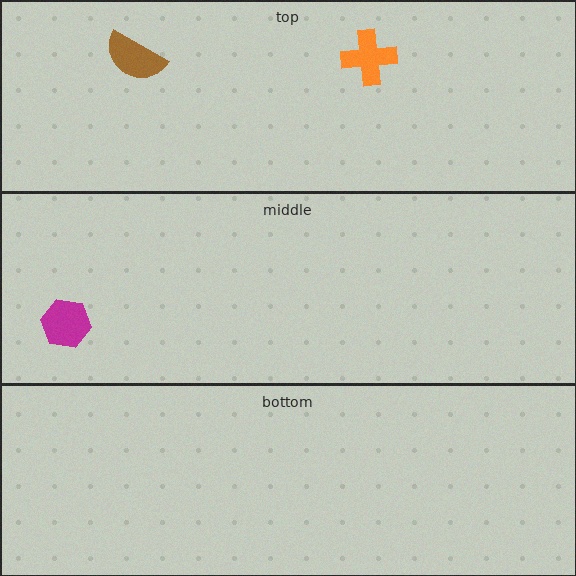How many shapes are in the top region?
2.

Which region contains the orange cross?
The top region.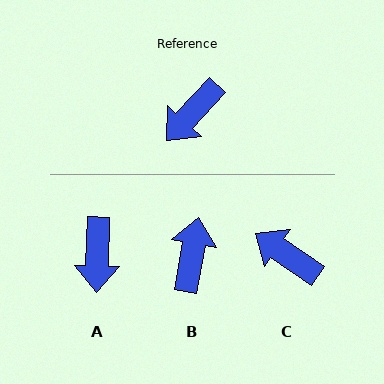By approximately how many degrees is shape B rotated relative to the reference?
Approximately 147 degrees clockwise.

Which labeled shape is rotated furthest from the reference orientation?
B, about 147 degrees away.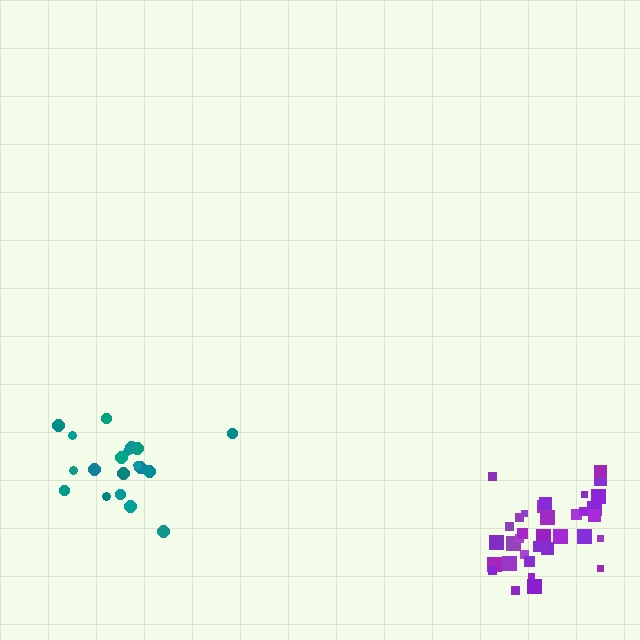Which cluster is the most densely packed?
Purple.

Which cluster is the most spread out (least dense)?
Teal.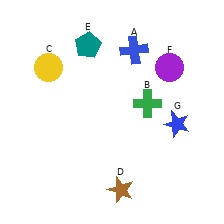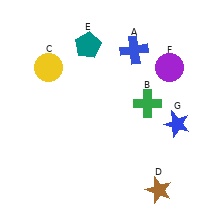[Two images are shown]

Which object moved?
The brown star (D) moved right.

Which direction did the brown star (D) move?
The brown star (D) moved right.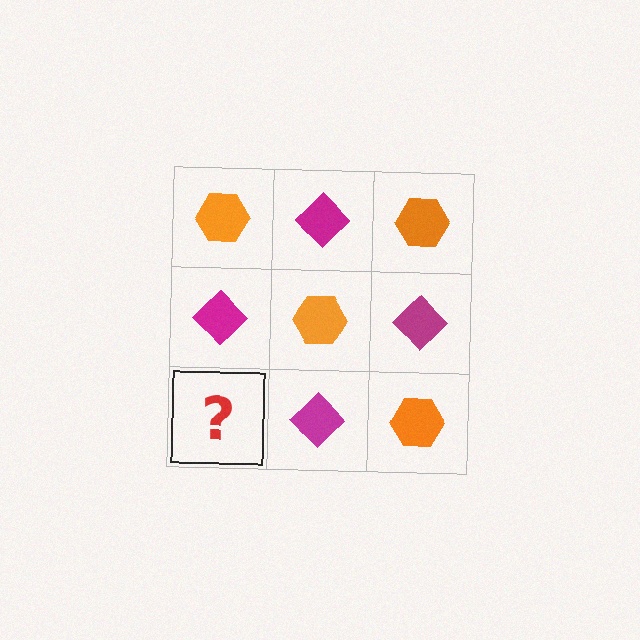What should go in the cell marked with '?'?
The missing cell should contain an orange hexagon.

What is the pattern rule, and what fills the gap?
The rule is that it alternates orange hexagon and magenta diamond in a checkerboard pattern. The gap should be filled with an orange hexagon.